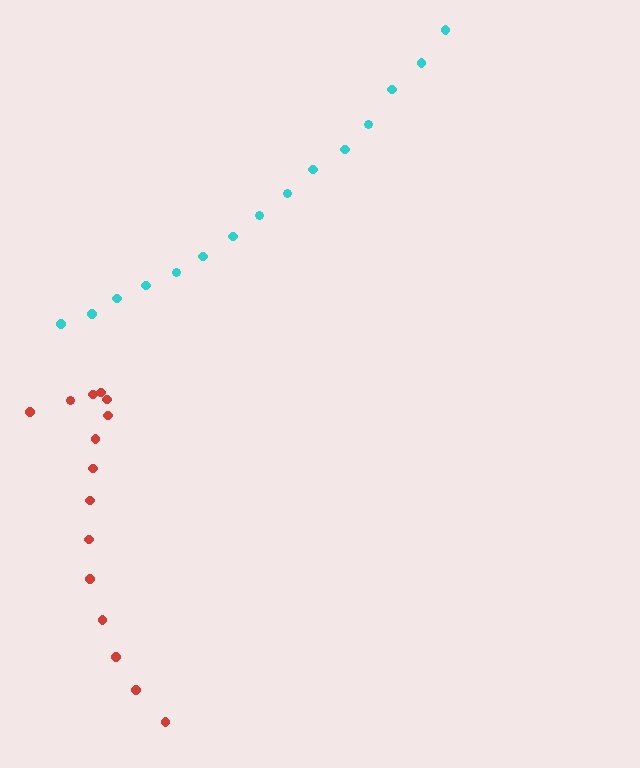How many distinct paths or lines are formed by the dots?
There are 2 distinct paths.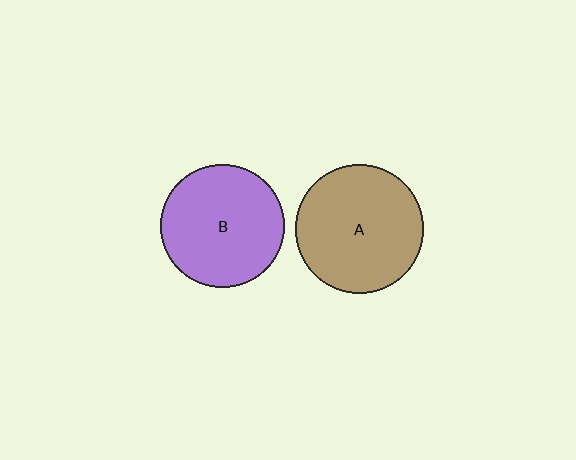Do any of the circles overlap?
No, none of the circles overlap.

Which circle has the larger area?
Circle A (brown).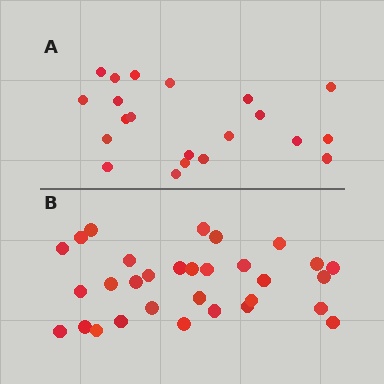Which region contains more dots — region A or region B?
Region B (the bottom region) has more dots.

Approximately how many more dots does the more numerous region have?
Region B has roughly 10 or so more dots than region A.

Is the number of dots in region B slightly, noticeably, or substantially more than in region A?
Region B has substantially more. The ratio is roughly 1.5 to 1.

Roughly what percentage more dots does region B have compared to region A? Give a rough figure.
About 50% more.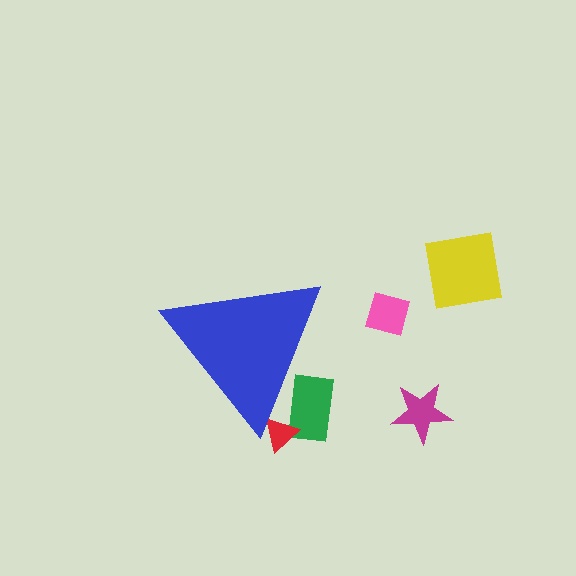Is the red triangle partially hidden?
Yes, the red triangle is partially hidden behind the blue triangle.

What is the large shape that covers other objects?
A blue triangle.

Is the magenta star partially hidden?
No, the magenta star is fully visible.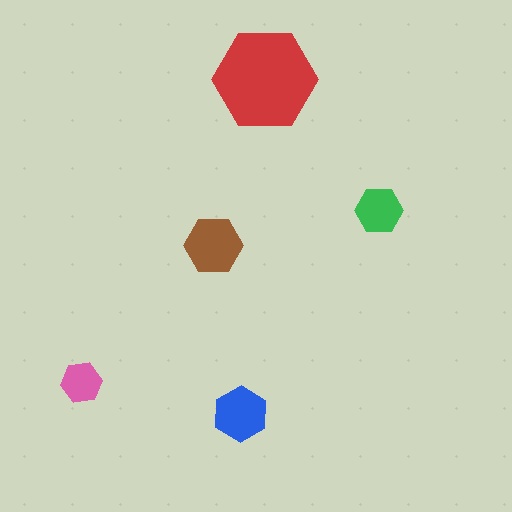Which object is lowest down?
The blue hexagon is bottommost.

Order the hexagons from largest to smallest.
the red one, the brown one, the blue one, the green one, the pink one.